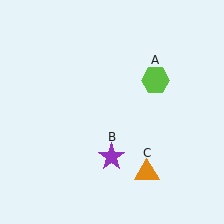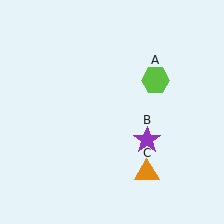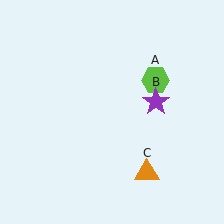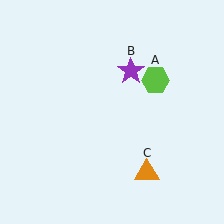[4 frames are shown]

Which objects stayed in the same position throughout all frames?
Lime hexagon (object A) and orange triangle (object C) remained stationary.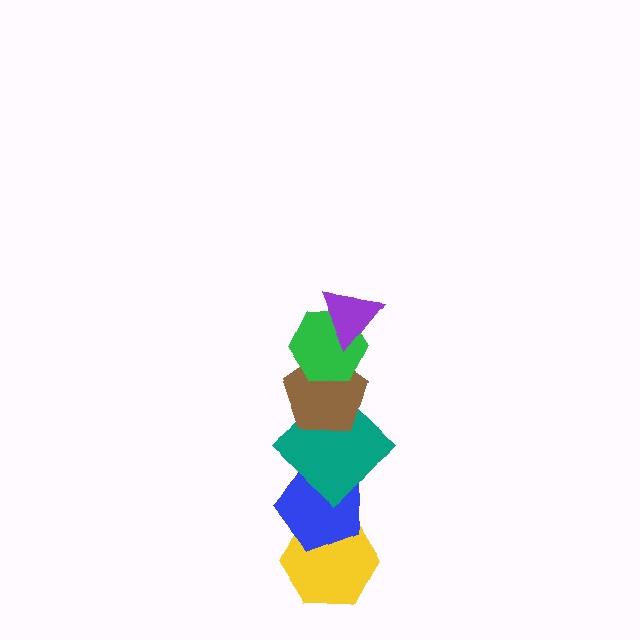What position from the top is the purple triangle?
The purple triangle is 1st from the top.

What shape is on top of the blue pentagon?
The teal diamond is on top of the blue pentagon.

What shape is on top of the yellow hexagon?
The blue pentagon is on top of the yellow hexagon.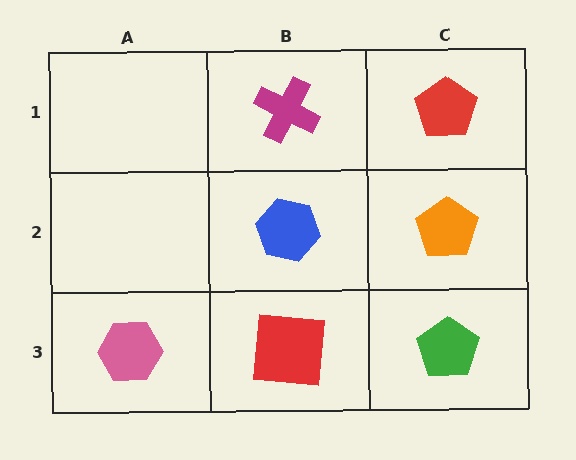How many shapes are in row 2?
2 shapes.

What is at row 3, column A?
A pink hexagon.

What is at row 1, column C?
A red pentagon.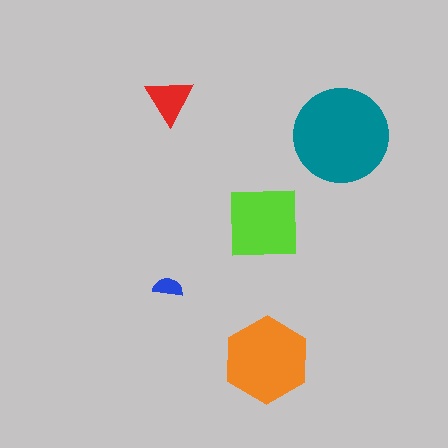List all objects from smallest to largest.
The blue semicircle, the red triangle, the lime square, the orange hexagon, the teal circle.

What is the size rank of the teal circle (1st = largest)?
1st.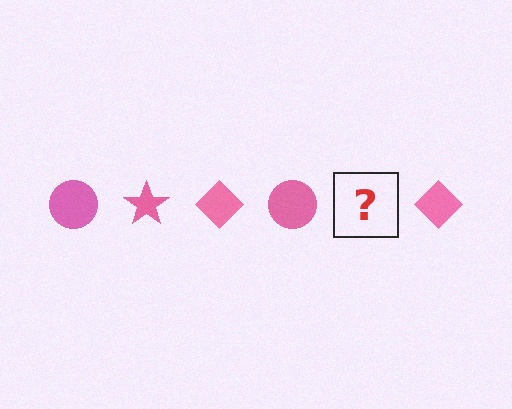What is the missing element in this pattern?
The missing element is a pink star.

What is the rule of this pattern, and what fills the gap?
The rule is that the pattern cycles through circle, star, diamond shapes in pink. The gap should be filled with a pink star.